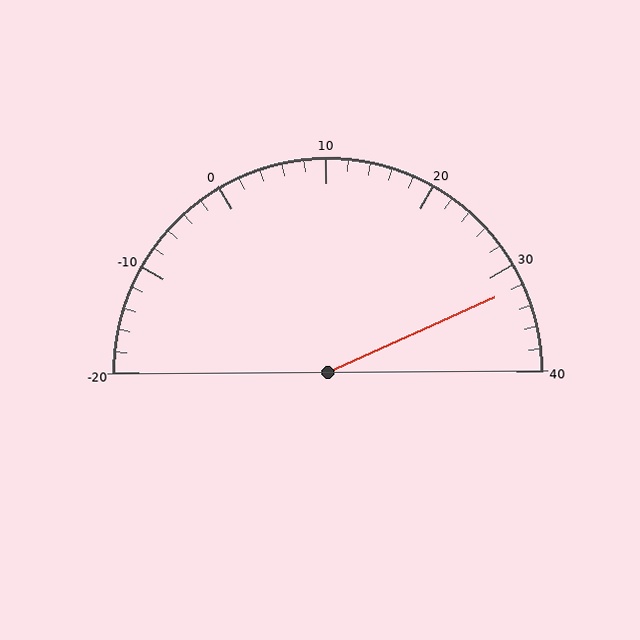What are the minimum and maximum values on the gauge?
The gauge ranges from -20 to 40.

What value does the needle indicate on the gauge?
The needle indicates approximately 32.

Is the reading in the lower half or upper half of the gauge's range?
The reading is in the upper half of the range (-20 to 40).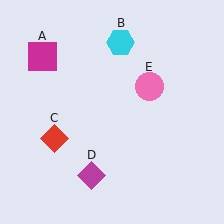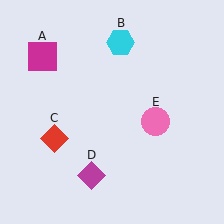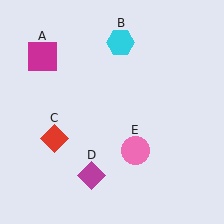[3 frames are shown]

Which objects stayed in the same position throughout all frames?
Magenta square (object A) and cyan hexagon (object B) and red diamond (object C) and magenta diamond (object D) remained stationary.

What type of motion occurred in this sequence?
The pink circle (object E) rotated clockwise around the center of the scene.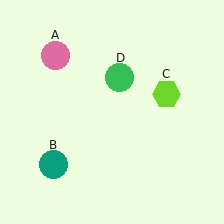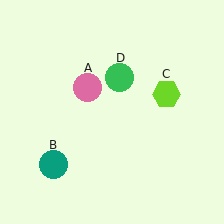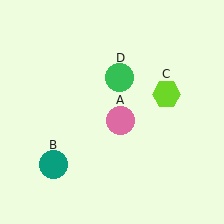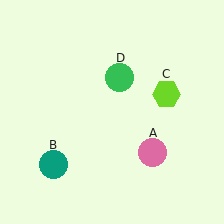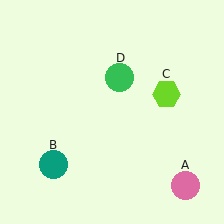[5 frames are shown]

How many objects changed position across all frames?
1 object changed position: pink circle (object A).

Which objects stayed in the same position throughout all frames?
Teal circle (object B) and lime hexagon (object C) and green circle (object D) remained stationary.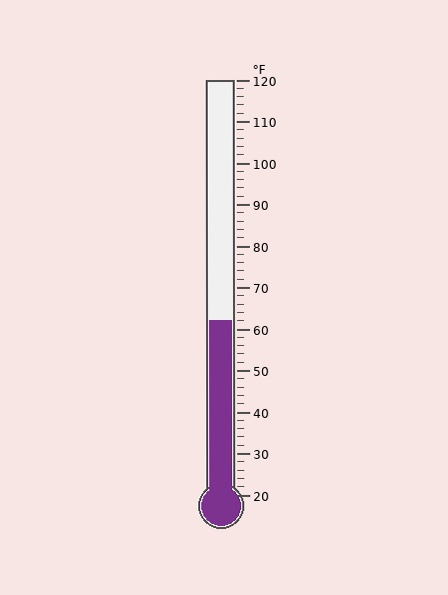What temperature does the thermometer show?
The thermometer shows approximately 62°F.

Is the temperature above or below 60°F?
The temperature is above 60°F.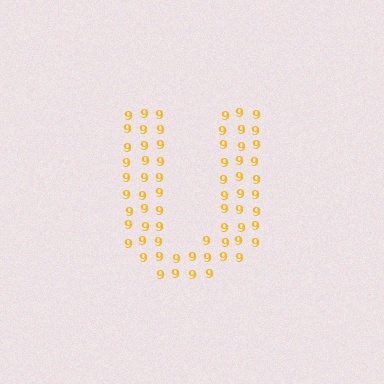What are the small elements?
The small elements are digit 9's.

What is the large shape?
The large shape is the letter U.